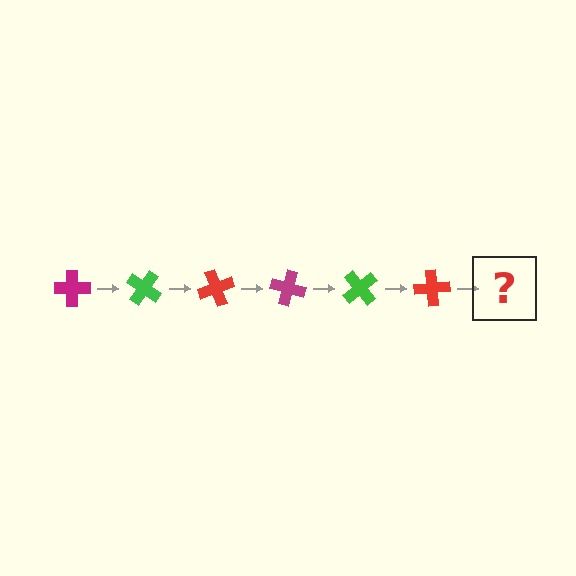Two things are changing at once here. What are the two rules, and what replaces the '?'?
The two rules are that it rotates 35 degrees each step and the color cycles through magenta, green, and red. The '?' should be a magenta cross, rotated 210 degrees from the start.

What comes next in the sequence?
The next element should be a magenta cross, rotated 210 degrees from the start.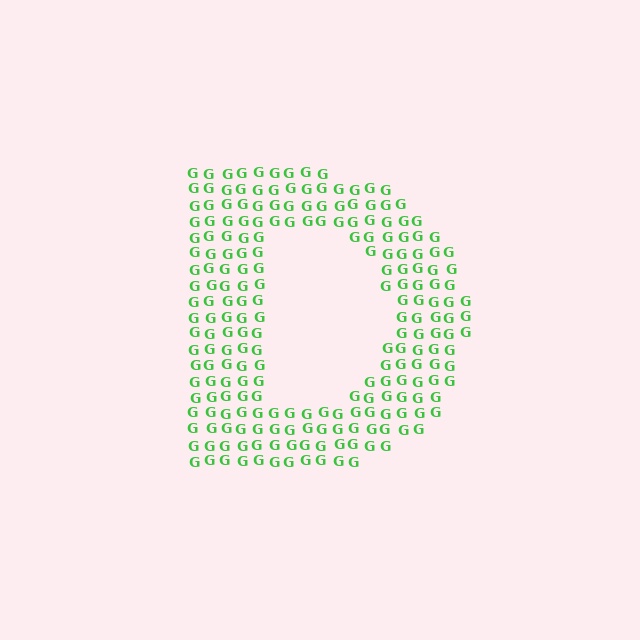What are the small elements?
The small elements are letter G's.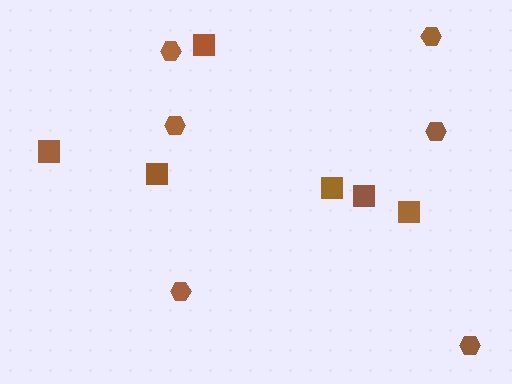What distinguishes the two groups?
There are 2 groups: one group of hexagons (6) and one group of squares (6).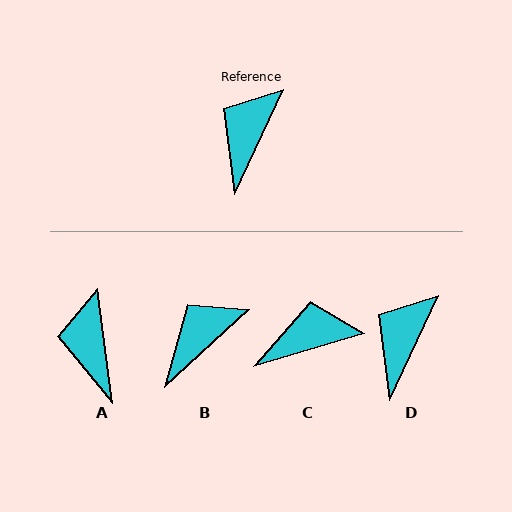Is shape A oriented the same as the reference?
No, it is off by about 32 degrees.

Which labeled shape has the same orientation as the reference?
D.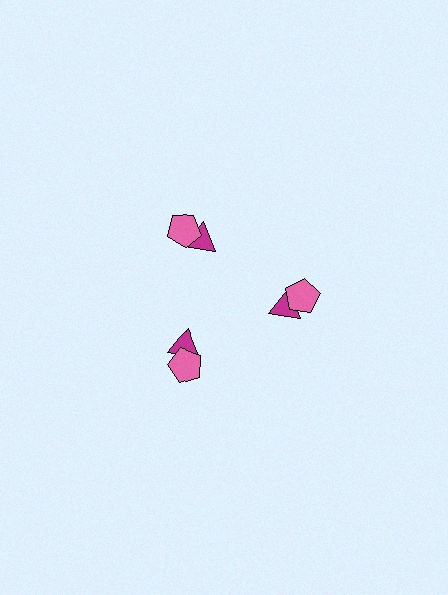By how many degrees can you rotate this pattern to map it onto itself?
The pattern maps onto itself every 120 degrees of rotation.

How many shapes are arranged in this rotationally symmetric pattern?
There are 6 shapes, arranged in 3 groups of 2.